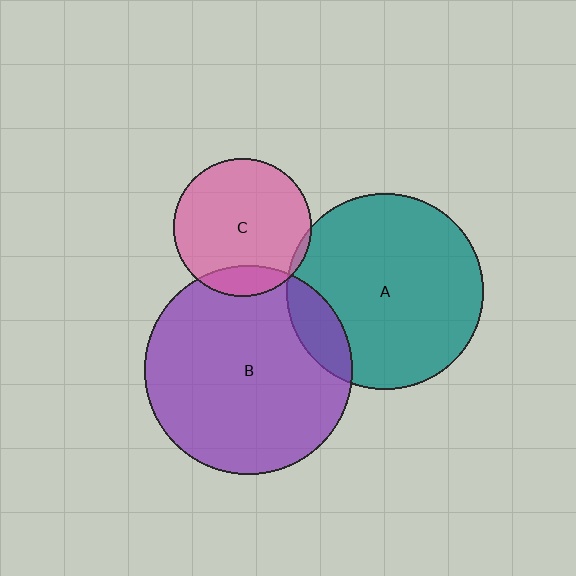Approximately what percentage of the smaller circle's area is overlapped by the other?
Approximately 15%.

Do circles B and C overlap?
Yes.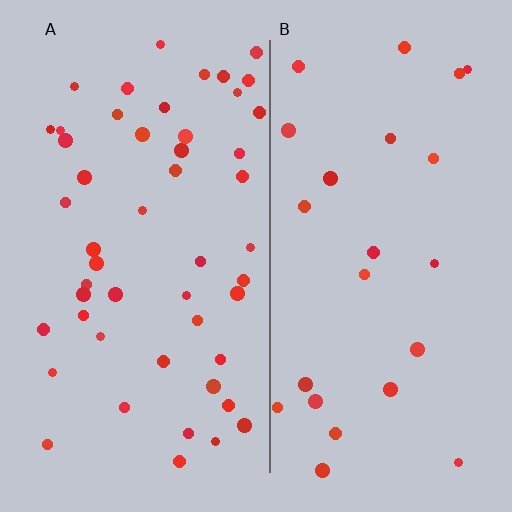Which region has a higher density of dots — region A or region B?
A (the left).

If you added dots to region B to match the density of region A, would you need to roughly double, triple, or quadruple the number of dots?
Approximately double.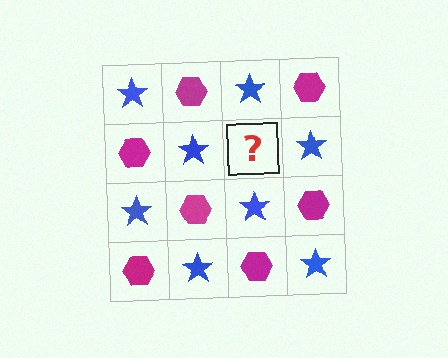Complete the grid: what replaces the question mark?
The question mark should be replaced with a magenta hexagon.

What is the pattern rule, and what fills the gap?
The rule is that it alternates blue star and magenta hexagon in a checkerboard pattern. The gap should be filled with a magenta hexagon.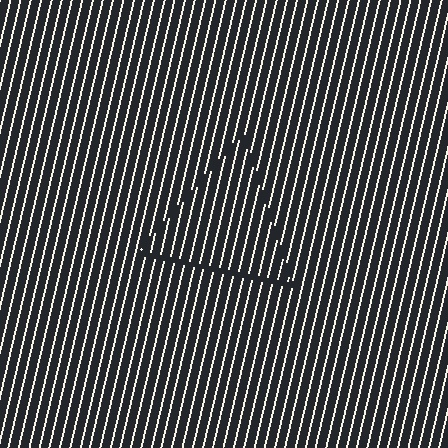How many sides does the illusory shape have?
3 sides — the line-ends trace a triangle.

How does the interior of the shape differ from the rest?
The interior of the shape contains the same grating, shifted by half a period — the contour is defined by the phase discontinuity where line-ends from the inner and outer gratings abut.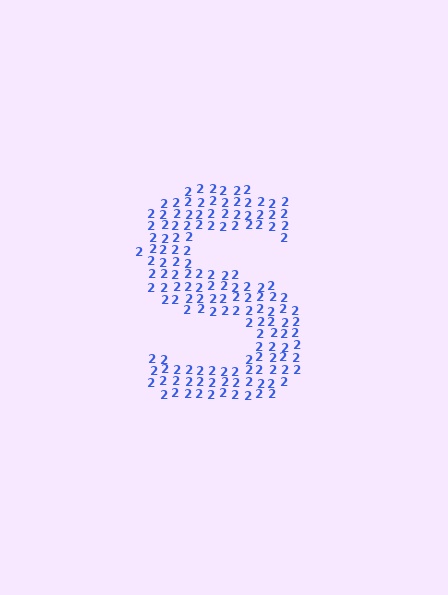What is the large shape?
The large shape is the letter S.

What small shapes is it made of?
It is made of small digit 2's.